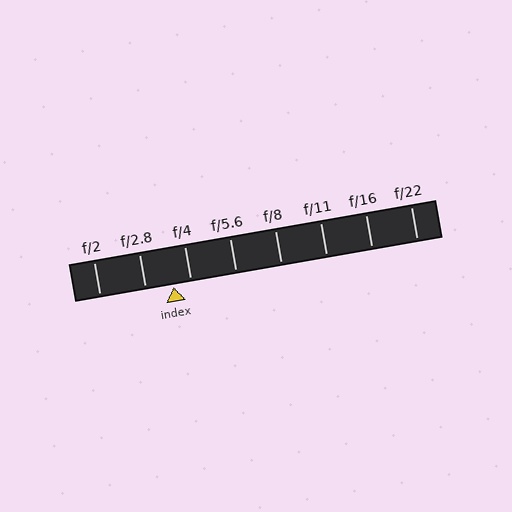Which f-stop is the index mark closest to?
The index mark is closest to f/4.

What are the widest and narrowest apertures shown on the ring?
The widest aperture shown is f/2 and the narrowest is f/22.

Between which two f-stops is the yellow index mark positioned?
The index mark is between f/2.8 and f/4.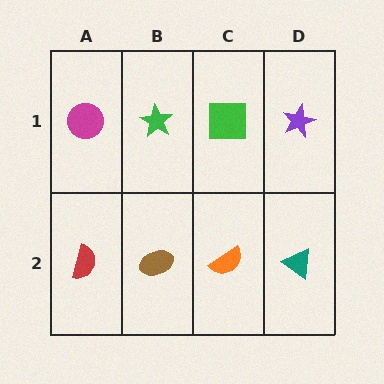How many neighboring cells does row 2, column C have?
3.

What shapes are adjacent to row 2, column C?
A green square (row 1, column C), a brown ellipse (row 2, column B), a teal triangle (row 2, column D).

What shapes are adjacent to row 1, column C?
An orange semicircle (row 2, column C), a green star (row 1, column B), a purple star (row 1, column D).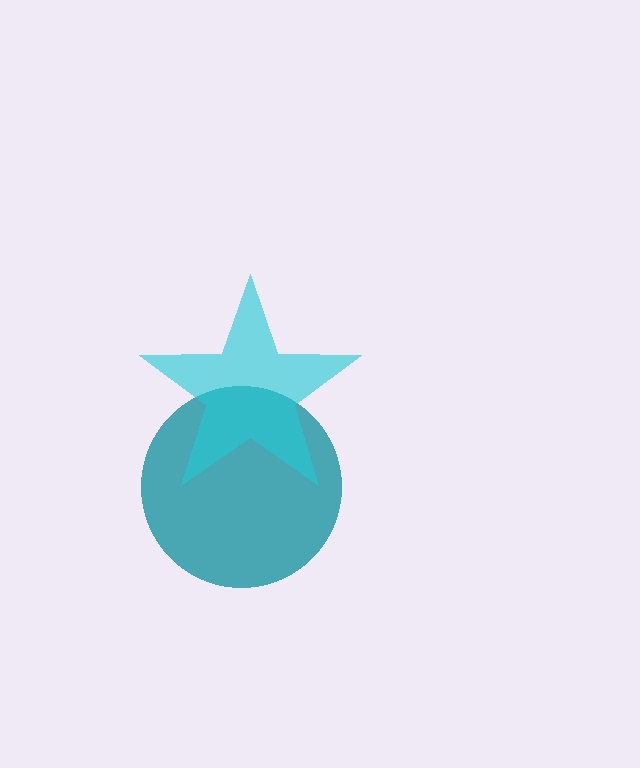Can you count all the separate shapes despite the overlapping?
Yes, there are 2 separate shapes.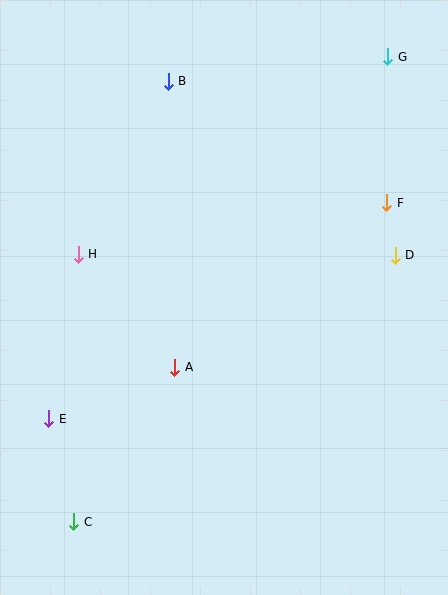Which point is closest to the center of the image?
Point A at (175, 367) is closest to the center.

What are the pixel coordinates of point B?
Point B is at (168, 81).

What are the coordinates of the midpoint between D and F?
The midpoint between D and F is at (391, 229).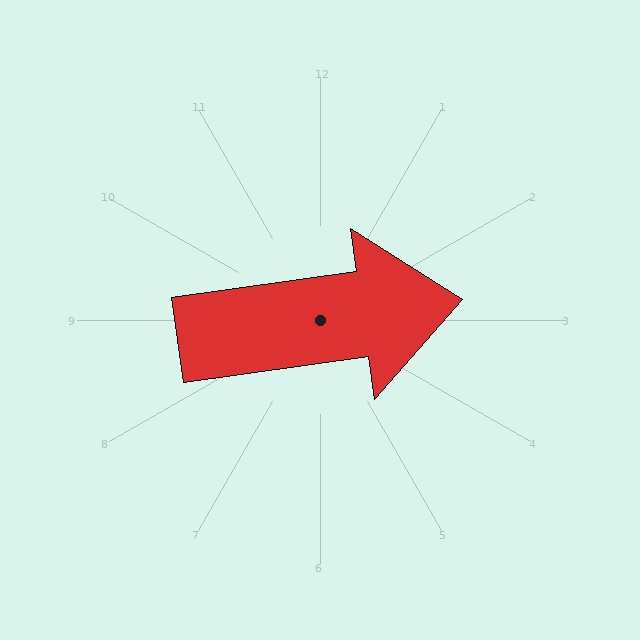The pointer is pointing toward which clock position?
Roughly 3 o'clock.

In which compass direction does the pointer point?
East.